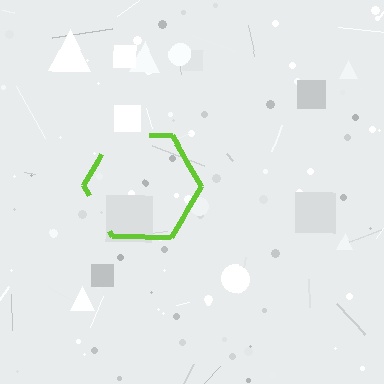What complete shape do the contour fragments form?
The contour fragments form a hexagon.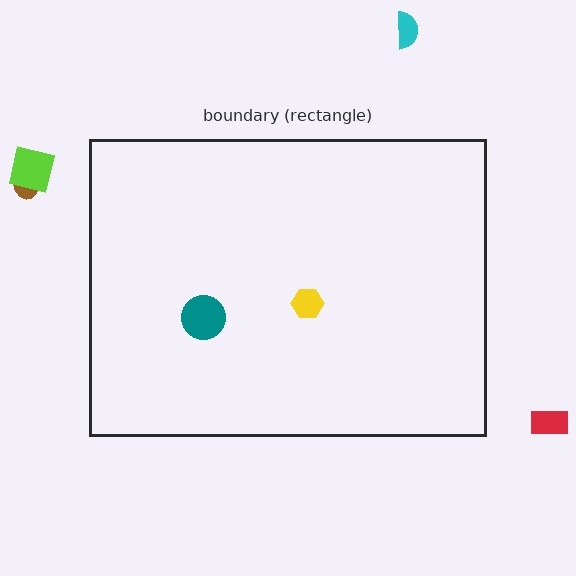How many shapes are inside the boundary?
2 inside, 4 outside.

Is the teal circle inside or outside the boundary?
Inside.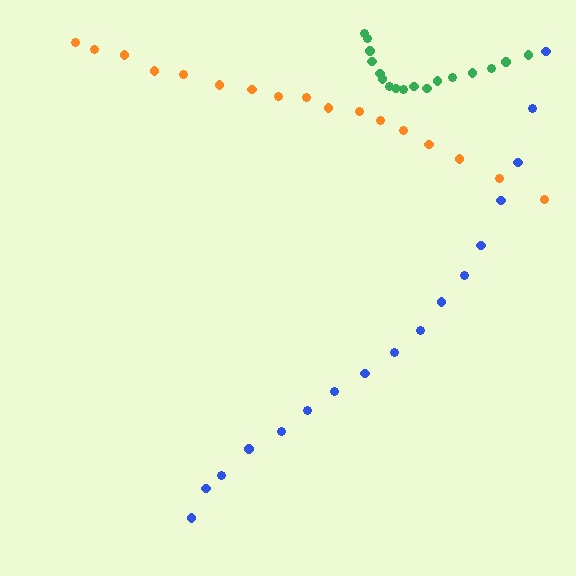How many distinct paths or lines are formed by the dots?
There are 3 distinct paths.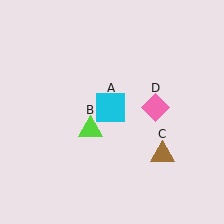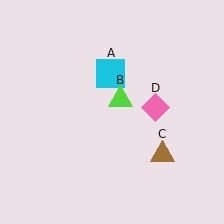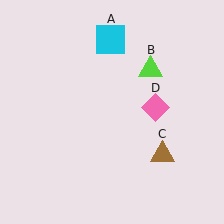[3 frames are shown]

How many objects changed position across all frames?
2 objects changed position: cyan square (object A), lime triangle (object B).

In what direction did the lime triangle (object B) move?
The lime triangle (object B) moved up and to the right.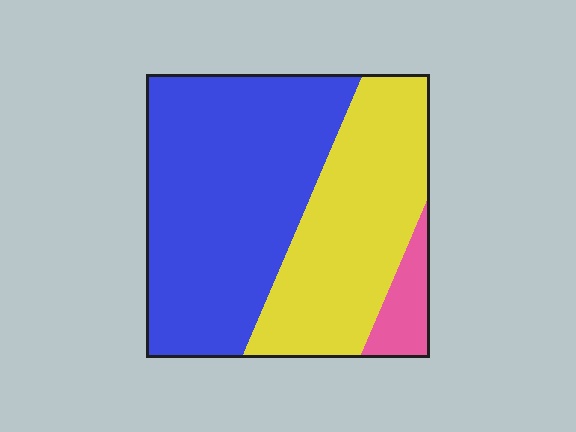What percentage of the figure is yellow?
Yellow covers around 40% of the figure.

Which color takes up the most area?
Blue, at roughly 55%.